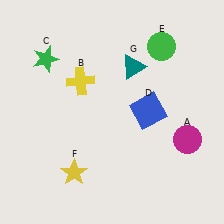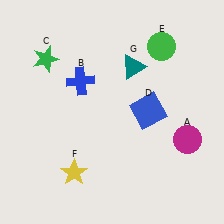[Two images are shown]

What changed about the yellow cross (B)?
In Image 1, B is yellow. In Image 2, it changed to blue.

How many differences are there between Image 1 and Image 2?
There is 1 difference between the two images.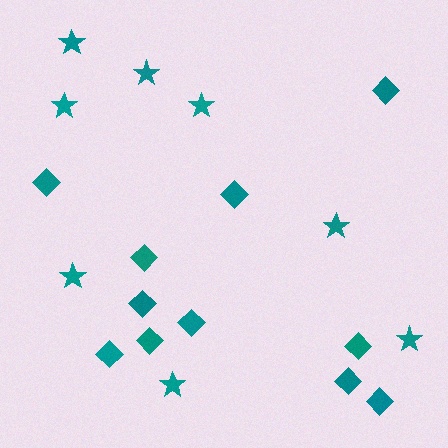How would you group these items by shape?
There are 2 groups: one group of stars (8) and one group of diamonds (11).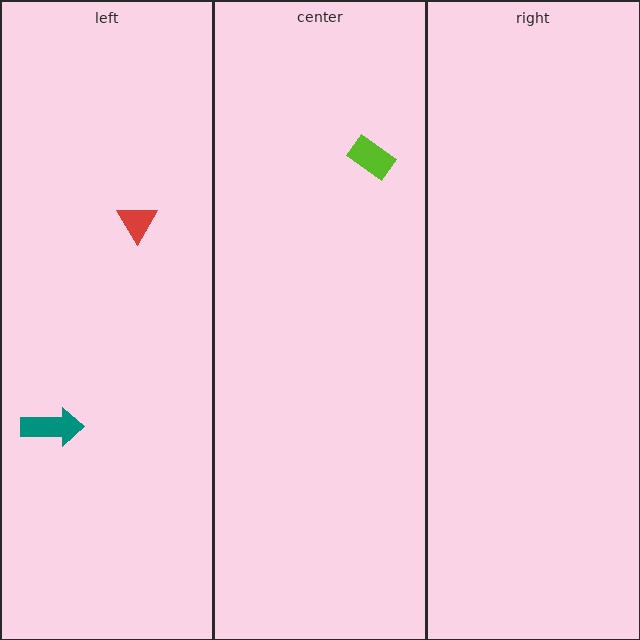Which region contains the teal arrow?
The left region.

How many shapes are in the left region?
2.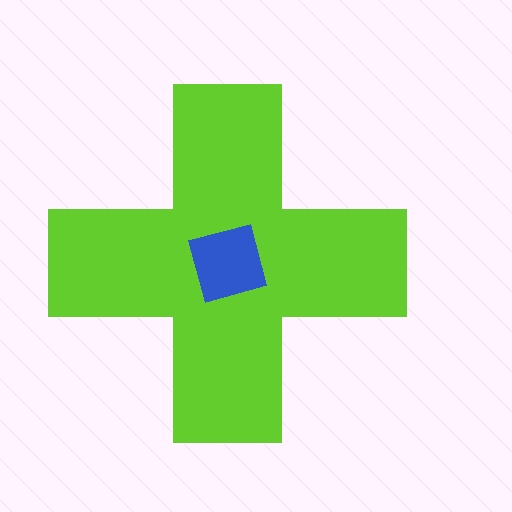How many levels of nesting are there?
2.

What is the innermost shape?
The blue square.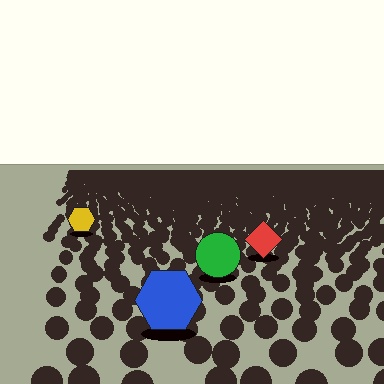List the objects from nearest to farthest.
From nearest to farthest: the blue hexagon, the green circle, the red diamond, the yellow hexagon.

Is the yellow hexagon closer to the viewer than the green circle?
No. The green circle is closer — you can tell from the texture gradient: the ground texture is coarser near it.